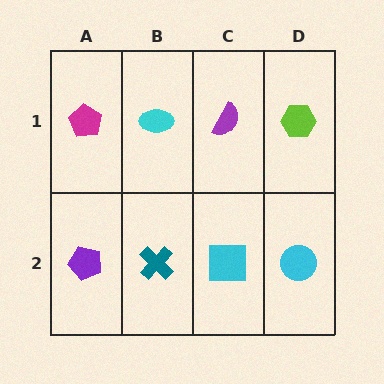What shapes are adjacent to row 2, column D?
A lime hexagon (row 1, column D), a cyan square (row 2, column C).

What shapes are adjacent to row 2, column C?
A purple semicircle (row 1, column C), a teal cross (row 2, column B), a cyan circle (row 2, column D).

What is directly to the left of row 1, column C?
A cyan ellipse.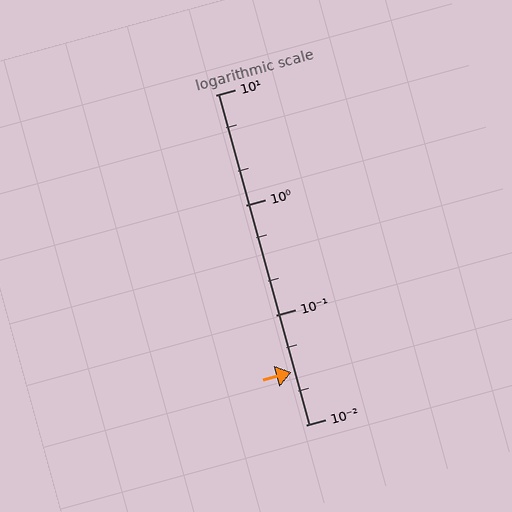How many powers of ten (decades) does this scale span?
The scale spans 3 decades, from 0.01 to 10.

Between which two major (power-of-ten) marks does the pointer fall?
The pointer is between 0.01 and 0.1.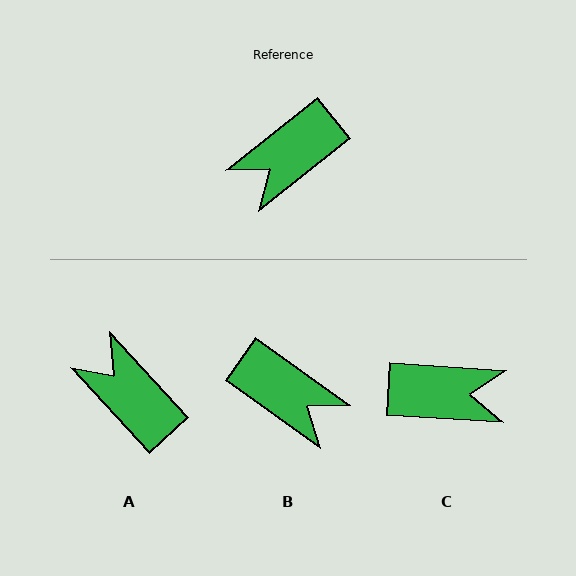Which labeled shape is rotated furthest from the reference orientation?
C, about 137 degrees away.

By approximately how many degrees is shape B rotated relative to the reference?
Approximately 106 degrees counter-clockwise.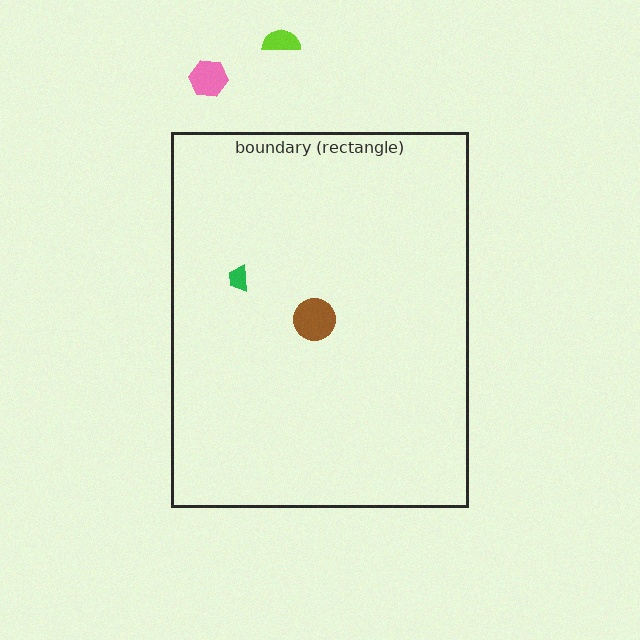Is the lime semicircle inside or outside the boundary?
Outside.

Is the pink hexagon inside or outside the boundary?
Outside.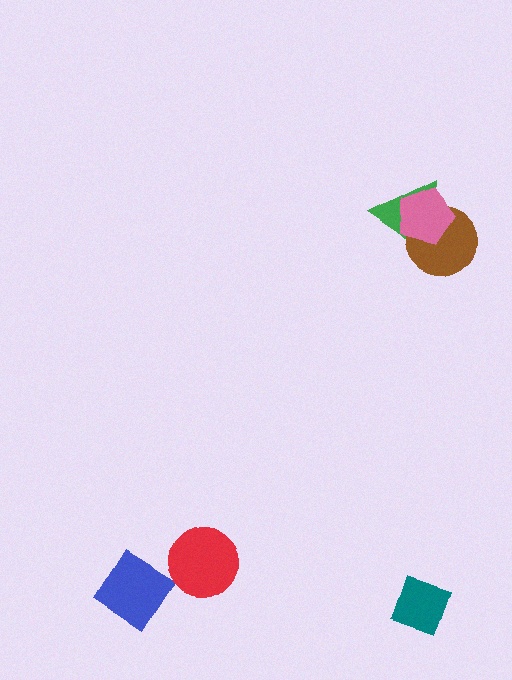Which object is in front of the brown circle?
The pink pentagon is in front of the brown circle.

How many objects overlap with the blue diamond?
0 objects overlap with the blue diamond.